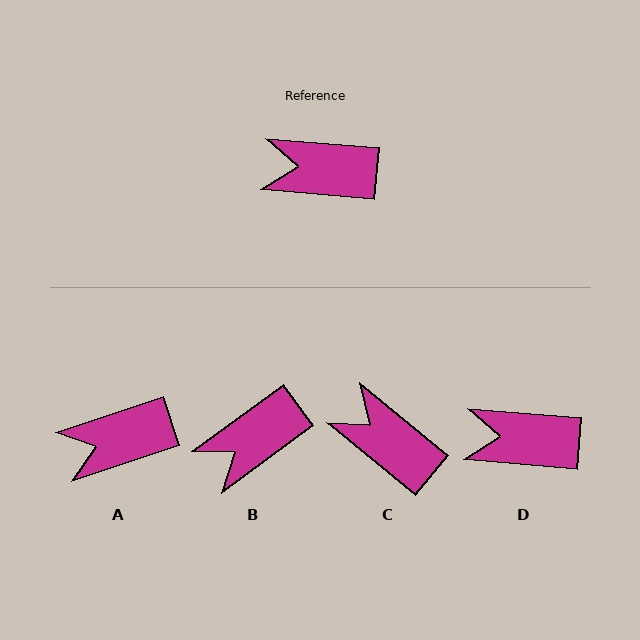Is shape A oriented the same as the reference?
No, it is off by about 23 degrees.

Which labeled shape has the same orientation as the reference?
D.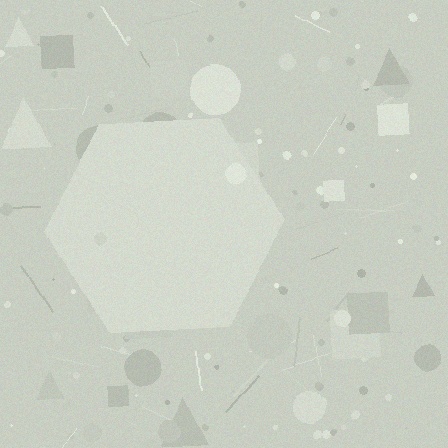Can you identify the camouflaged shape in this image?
The camouflaged shape is a hexagon.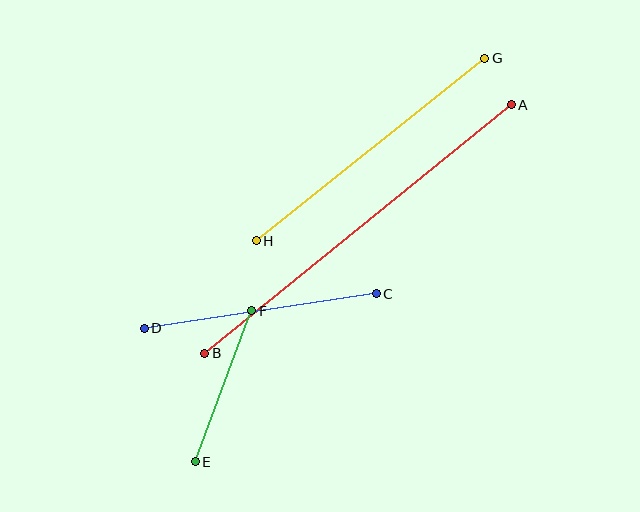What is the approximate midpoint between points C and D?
The midpoint is at approximately (260, 311) pixels.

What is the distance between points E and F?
The distance is approximately 161 pixels.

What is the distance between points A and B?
The distance is approximately 395 pixels.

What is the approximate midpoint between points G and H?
The midpoint is at approximately (370, 149) pixels.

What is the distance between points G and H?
The distance is approximately 292 pixels.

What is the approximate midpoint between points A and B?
The midpoint is at approximately (358, 229) pixels.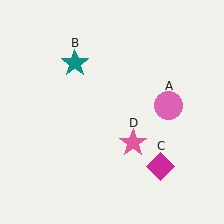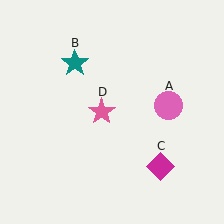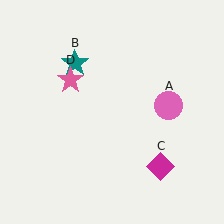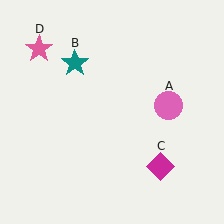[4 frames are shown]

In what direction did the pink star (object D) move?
The pink star (object D) moved up and to the left.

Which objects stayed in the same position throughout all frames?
Pink circle (object A) and teal star (object B) and magenta diamond (object C) remained stationary.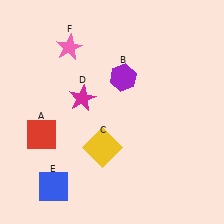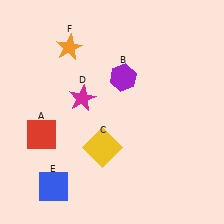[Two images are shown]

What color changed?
The star (F) changed from pink in Image 1 to orange in Image 2.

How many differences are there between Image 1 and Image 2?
There is 1 difference between the two images.